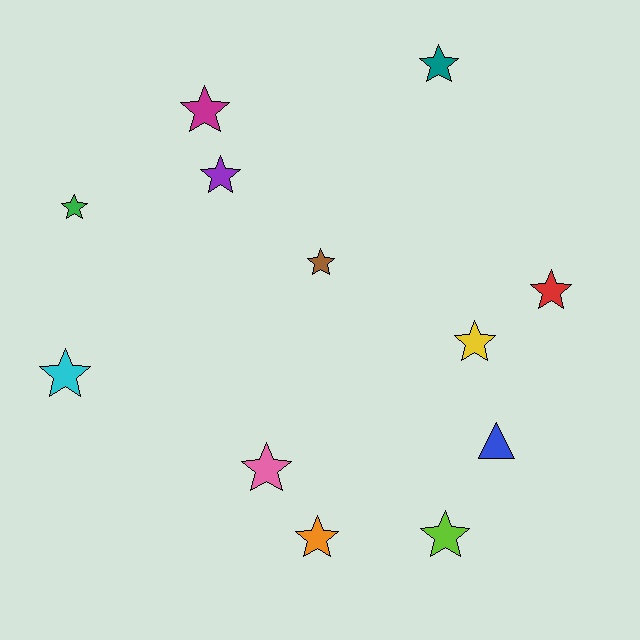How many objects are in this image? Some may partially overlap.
There are 12 objects.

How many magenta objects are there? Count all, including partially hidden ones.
There is 1 magenta object.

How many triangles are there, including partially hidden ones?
There is 1 triangle.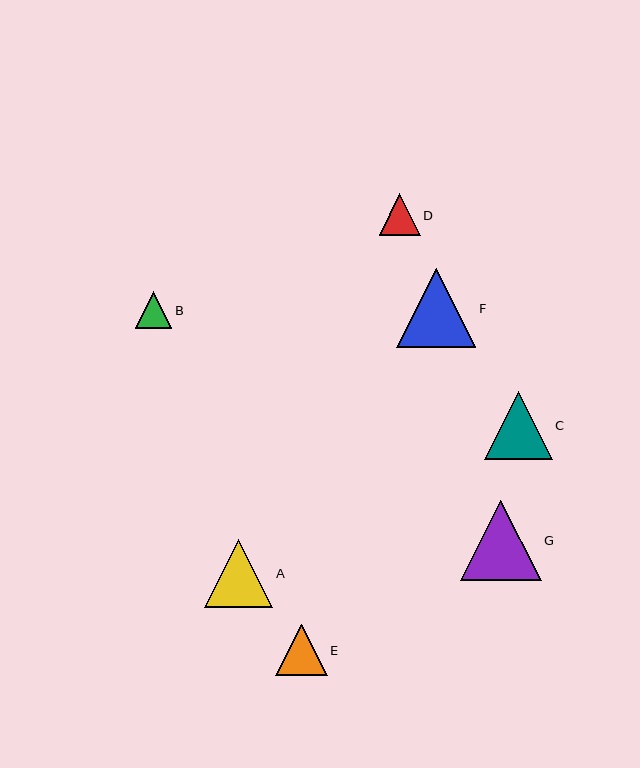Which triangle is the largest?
Triangle G is the largest with a size of approximately 81 pixels.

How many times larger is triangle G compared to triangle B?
Triangle G is approximately 2.2 times the size of triangle B.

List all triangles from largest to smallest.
From largest to smallest: G, F, A, C, E, D, B.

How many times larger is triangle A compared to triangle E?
Triangle A is approximately 1.3 times the size of triangle E.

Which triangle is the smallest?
Triangle B is the smallest with a size of approximately 37 pixels.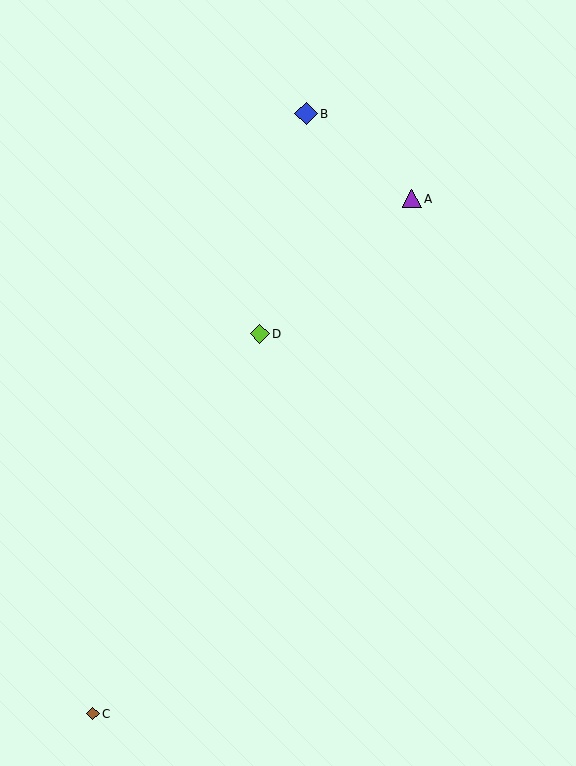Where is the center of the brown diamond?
The center of the brown diamond is at (93, 714).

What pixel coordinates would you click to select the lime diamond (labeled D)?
Click at (260, 334) to select the lime diamond D.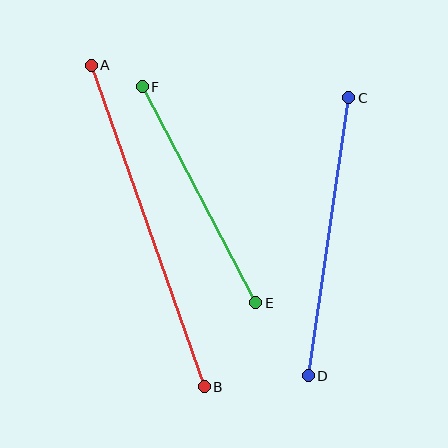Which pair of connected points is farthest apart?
Points A and B are farthest apart.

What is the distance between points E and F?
The distance is approximately 244 pixels.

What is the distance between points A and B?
The distance is approximately 340 pixels.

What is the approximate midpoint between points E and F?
The midpoint is at approximately (199, 195) pixels.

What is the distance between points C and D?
The distance is approximately 281 pixels.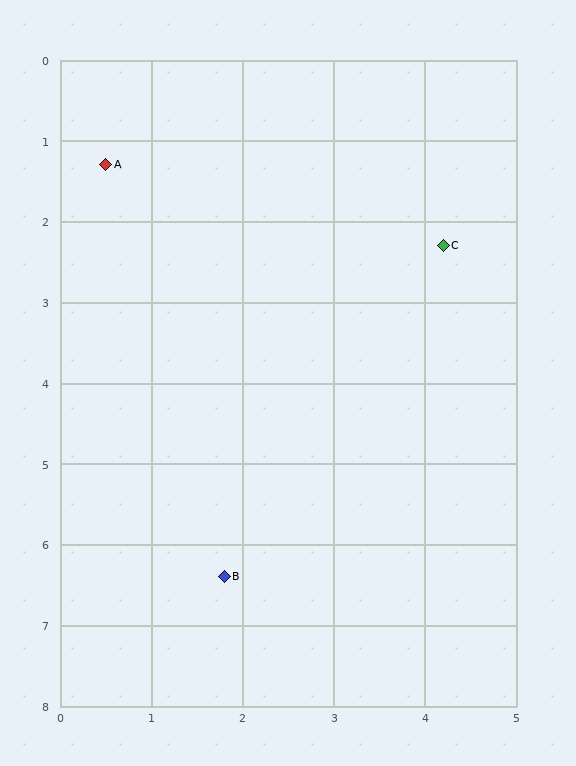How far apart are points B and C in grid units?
Points B and C are about 4.8 grid units apart.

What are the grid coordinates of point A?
Point A is at approximately (0.5, 1.3).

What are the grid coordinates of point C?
Point C is at approximately (4.2, 2.3).